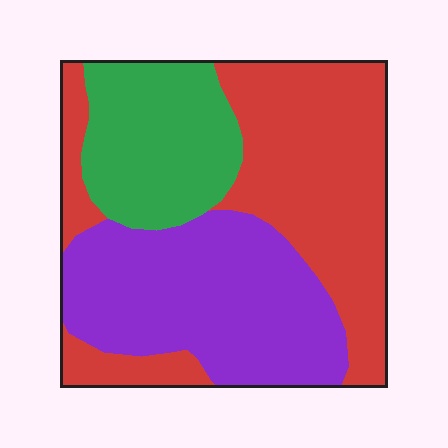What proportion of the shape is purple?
Purple covers 35% of the shape.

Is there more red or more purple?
Red.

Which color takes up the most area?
Red, at roughly 45%.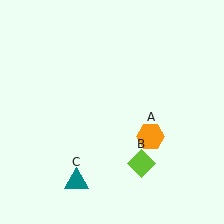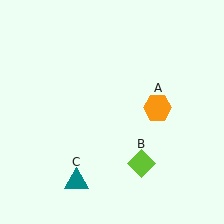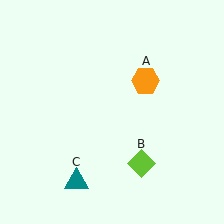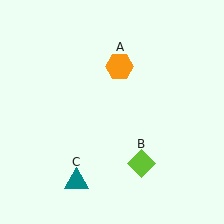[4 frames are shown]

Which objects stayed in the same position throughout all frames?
Lime diamond (object B) and teal triangle (object C) remained stationary.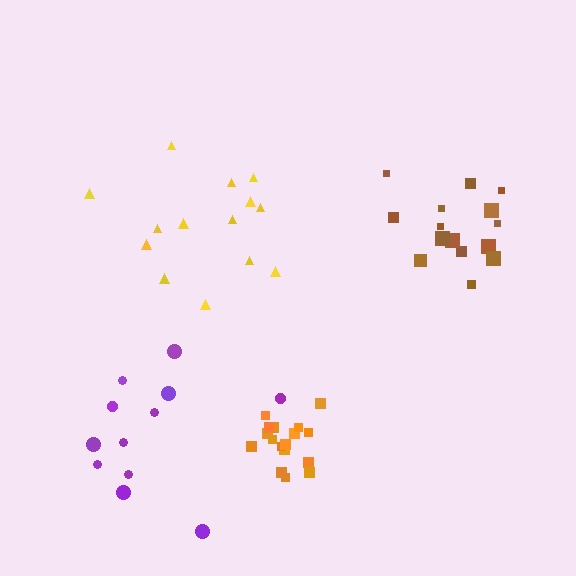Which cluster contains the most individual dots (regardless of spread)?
Orange (17).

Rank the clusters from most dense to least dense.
orange, brown, purple, yellow.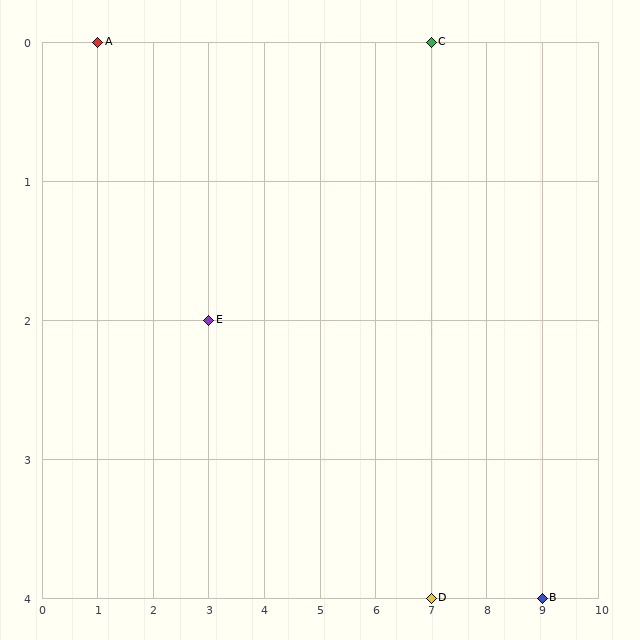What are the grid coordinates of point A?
Point A is at grid coordinates (1, 0).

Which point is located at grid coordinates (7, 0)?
Point C is at (7, 0).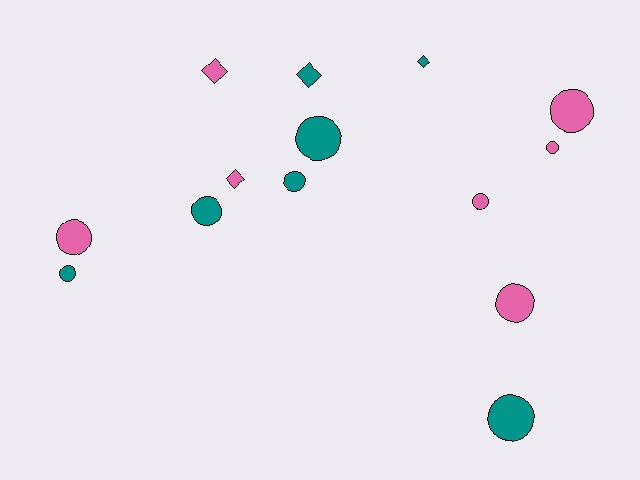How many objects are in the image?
There are 14 objects.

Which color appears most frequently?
Pink, with 7 objects.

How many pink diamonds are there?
There are 2 pink diamonds.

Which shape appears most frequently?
Circle, with 10 objects.